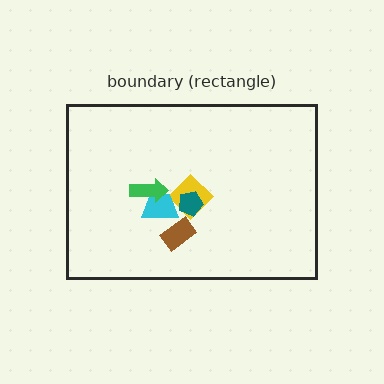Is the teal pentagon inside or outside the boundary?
Inside.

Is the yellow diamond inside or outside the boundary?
Inside.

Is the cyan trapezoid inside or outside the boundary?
Inside.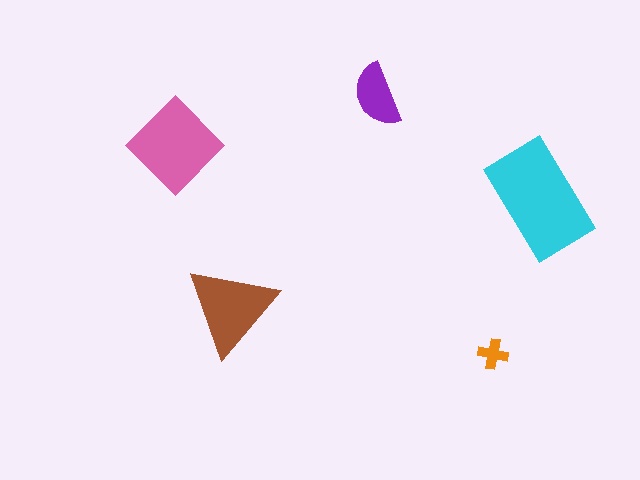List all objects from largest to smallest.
The cyan rectangle, the pink diamond, the brown triangle, the purple semicircle, the orange cross.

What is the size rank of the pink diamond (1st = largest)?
2nd.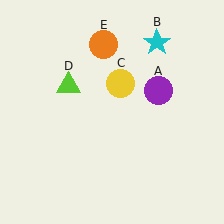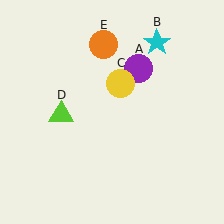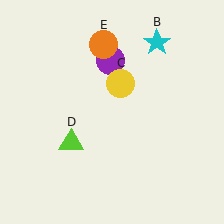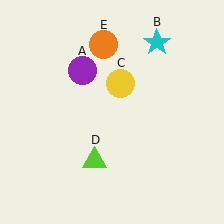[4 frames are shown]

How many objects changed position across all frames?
2 objects changed position: purple circle (object A), lime triangle (object D).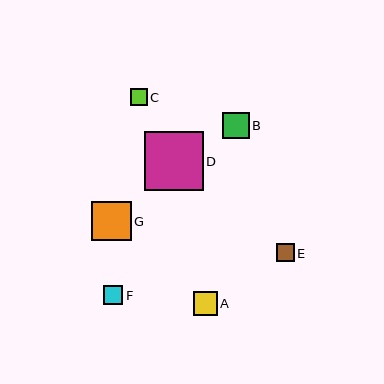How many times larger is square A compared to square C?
Square A is approximately 1.4 times the size of square C.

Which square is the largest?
Square D is the largest with a size of approximately 59 pixels.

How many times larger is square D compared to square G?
Square D is approximately 1.5 times the size of square G.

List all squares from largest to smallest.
From largest to smallest: D, G, B, A, F, E, C.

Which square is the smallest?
Square C is the smallest with a size of approximately 17 pixels.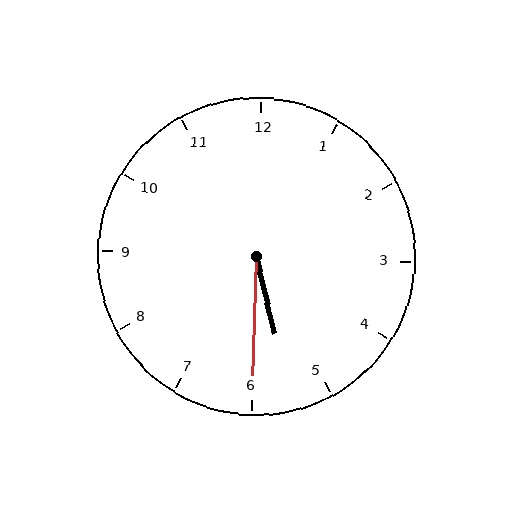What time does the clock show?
5:30.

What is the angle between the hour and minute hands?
Approximately 15 degrees.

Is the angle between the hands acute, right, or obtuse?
It is acute.